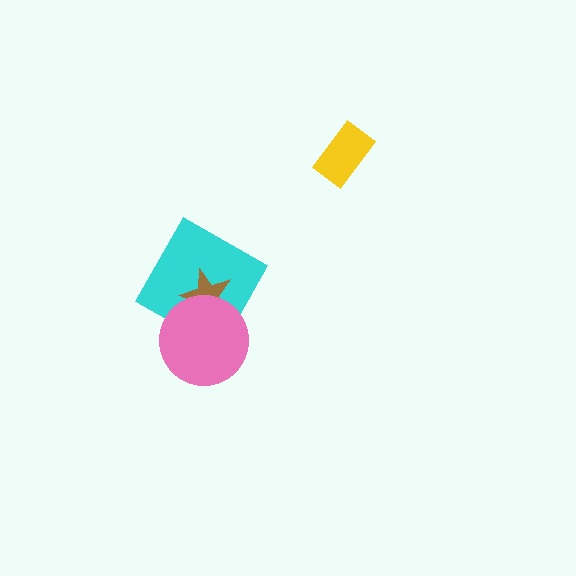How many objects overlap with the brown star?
2 objects overlap with the brown star.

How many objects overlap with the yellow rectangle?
0 objects overlap with the yellow rectangle.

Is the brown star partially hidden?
Yes, it is partially covered by another shape.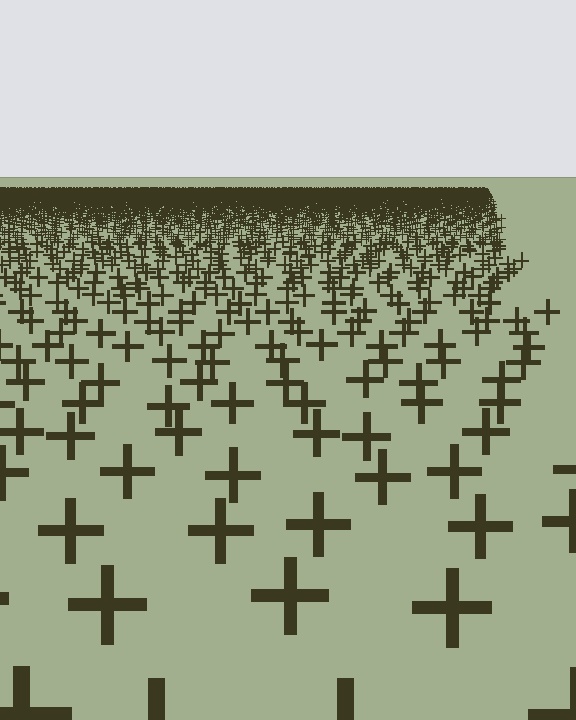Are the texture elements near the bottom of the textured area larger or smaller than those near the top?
Larger. Near the bottom, elements are closer to the viewer and appear at a bigger on-screen size.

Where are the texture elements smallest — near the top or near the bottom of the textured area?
Near the top.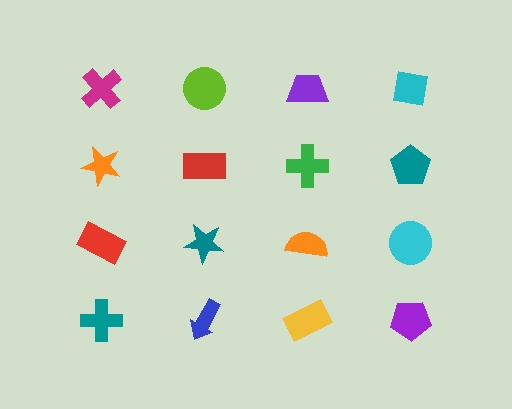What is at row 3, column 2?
A teal star.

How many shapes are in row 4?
4 shapes.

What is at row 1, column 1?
A magenta cross.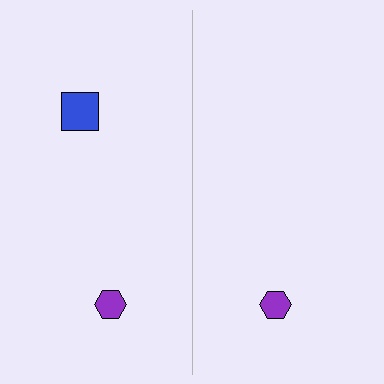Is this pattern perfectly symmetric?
No, the pattern is not perfectly symmetric. A blue square is missing from the right side.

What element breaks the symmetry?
A blue square is missing from the right side.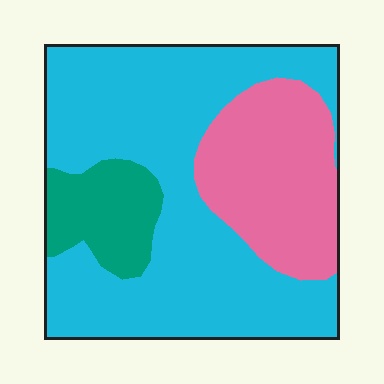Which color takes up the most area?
Cyan, at roughly 60%.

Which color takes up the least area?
Teal, at roughly 10%.